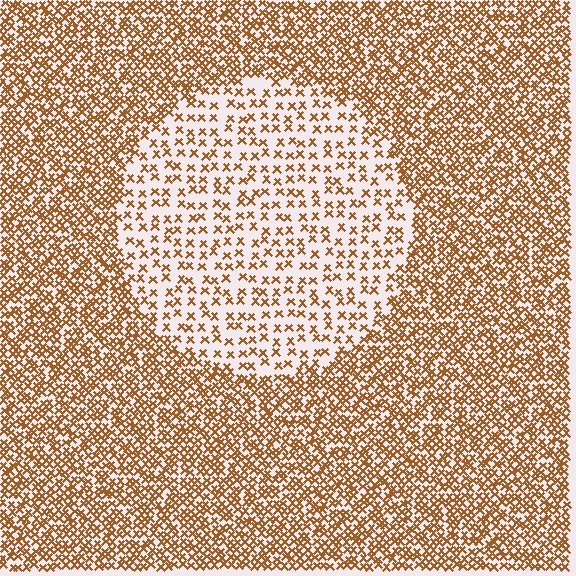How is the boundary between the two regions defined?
The boundary is defined by a change in element density (approximately 2.5x ratio). All elements are the same color, size, and shape.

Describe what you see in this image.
The image contains small brown elements arranged at two different densities. A circle-shaped region is visible where the elements are less densely packed than the surrounding area.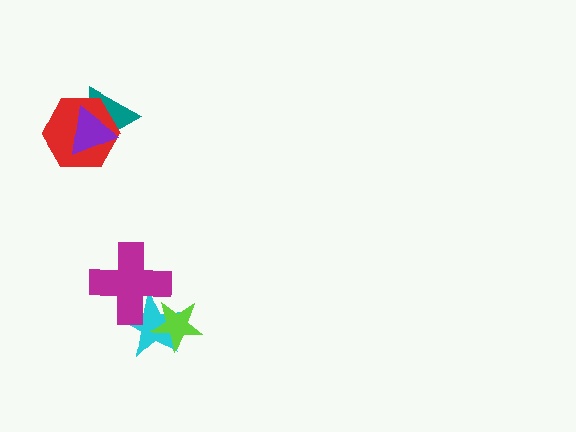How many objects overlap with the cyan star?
2 objects overlap with the cyan star.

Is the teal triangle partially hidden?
Yes, it is partially covered by another shape.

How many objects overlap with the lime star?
1 object overlaps with the lime star.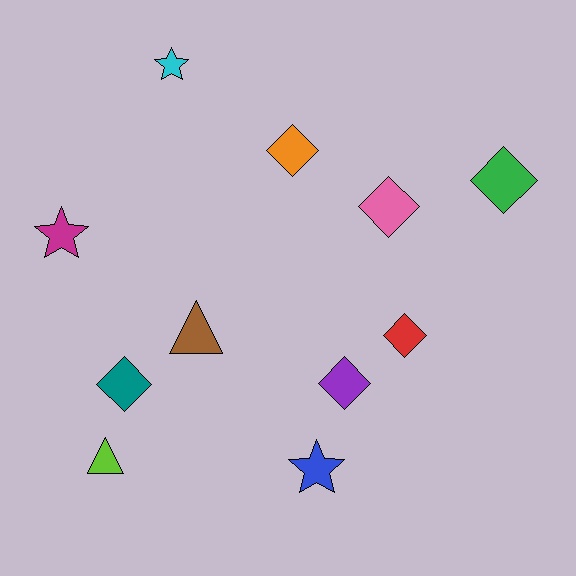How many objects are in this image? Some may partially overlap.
There are 11 objects.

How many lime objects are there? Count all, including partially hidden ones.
There is 1 lime object.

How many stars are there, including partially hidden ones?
There are 3 stars.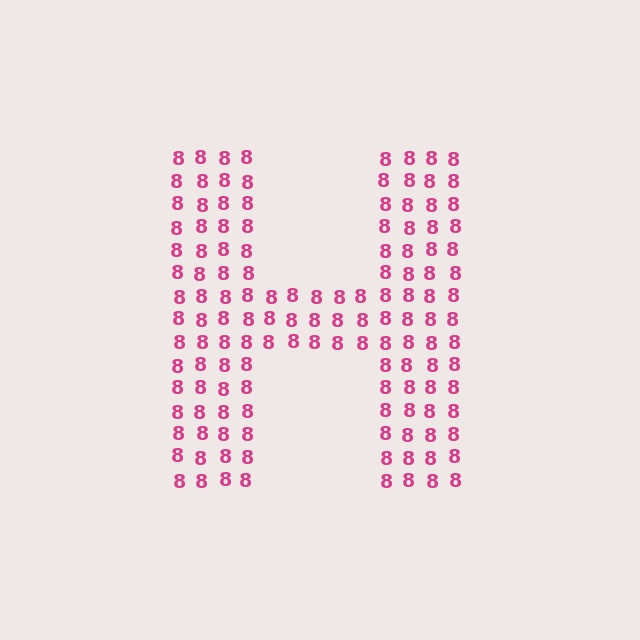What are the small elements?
The small elements are digit 8's.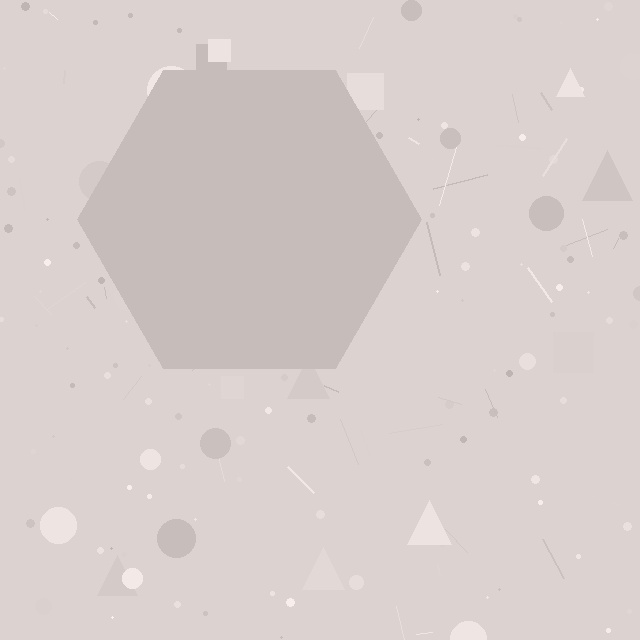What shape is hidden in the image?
A hexagon is hidden in the image.